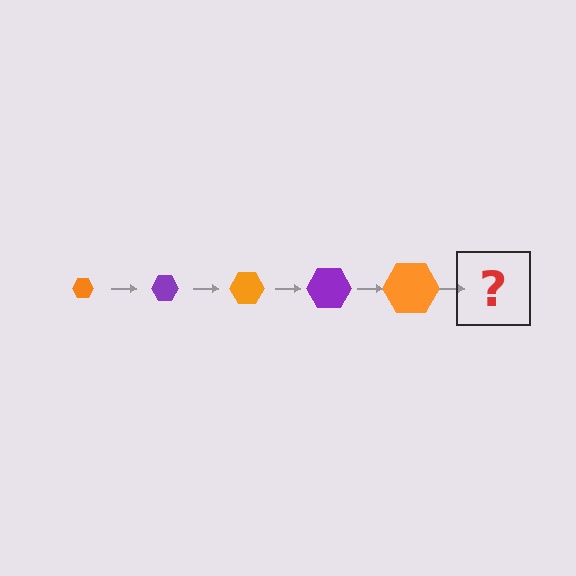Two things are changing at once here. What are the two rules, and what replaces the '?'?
The two rules are that the hexagon grows larger each step and the color cycles through orange and purple. The '?' should be a purple hexagon, larger than the previous one.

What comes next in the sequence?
The next element should be a purple hexagon, larger than the previous one.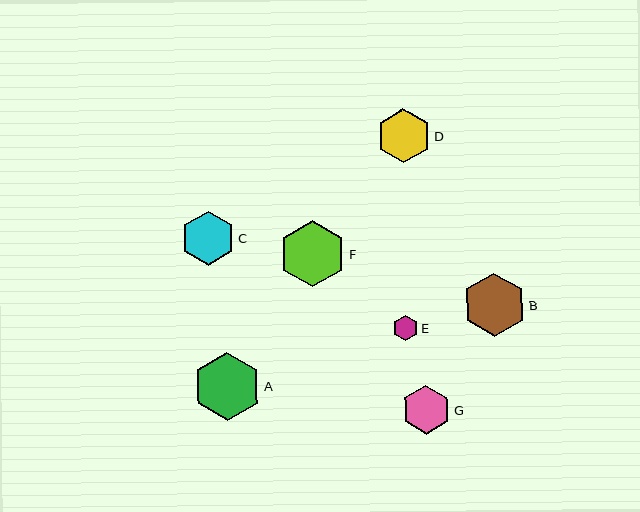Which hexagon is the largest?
Hexagon A is the largest with a size of approximately 67 pixels.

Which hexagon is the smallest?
Hexagon E is the smallest with a size of approximately 25 pixels.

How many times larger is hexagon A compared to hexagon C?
Hexagon A is approximately 1.2 times the size of hexagon C.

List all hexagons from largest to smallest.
From largest to smallest: A, F, B, C, D, G, E.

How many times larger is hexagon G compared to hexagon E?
Hexagon G is approximately 2.0 times the size of hexagon E.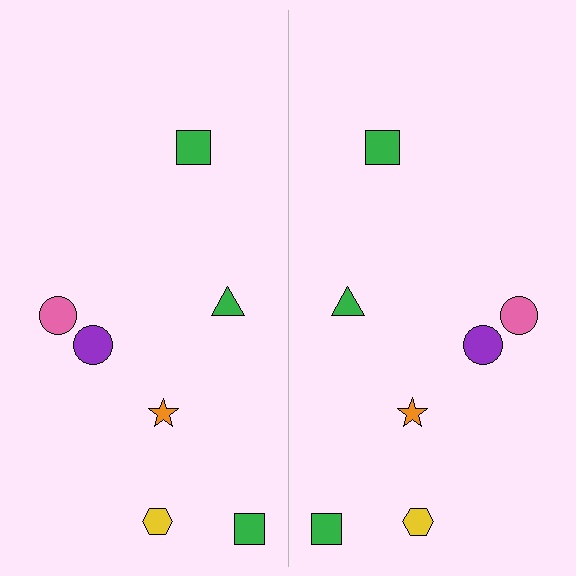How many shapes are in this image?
There are 14 shapes in this image.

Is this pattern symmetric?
Yes, this pattern has bilateral (reflection) symmetry.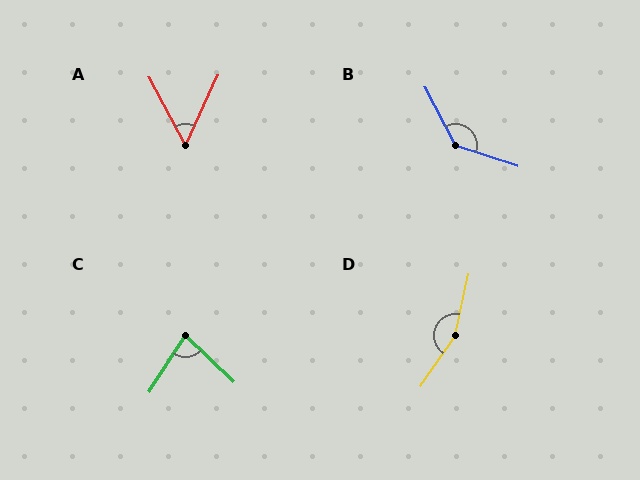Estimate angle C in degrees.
Approximately 79 degrees.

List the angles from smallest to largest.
A (53°), C (79°), B (136°), D (157°).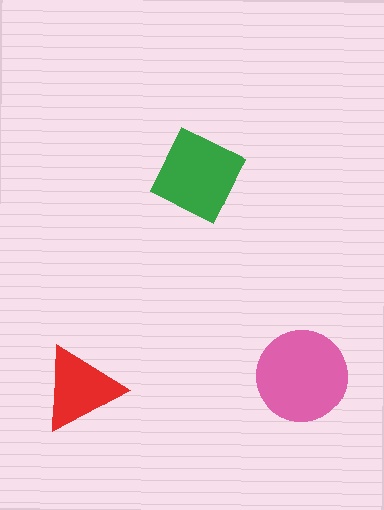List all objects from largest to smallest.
The pink circle, the green diamond, the red triangle.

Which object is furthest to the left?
The red triangle is leftmost.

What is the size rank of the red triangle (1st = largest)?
3rd.